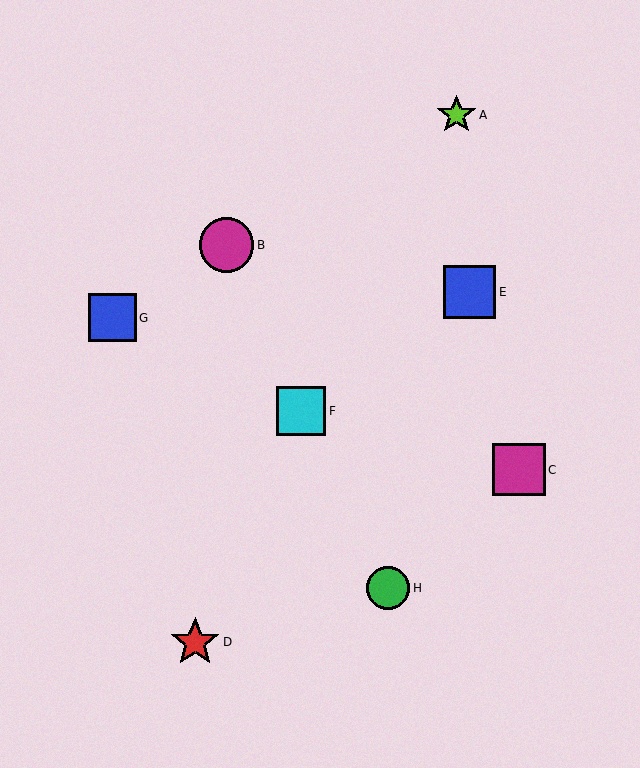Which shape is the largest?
The magenta circle (labeled B) is the largest.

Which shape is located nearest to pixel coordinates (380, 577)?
The green circle (labeled H) at (388, 588) is nearest to that location.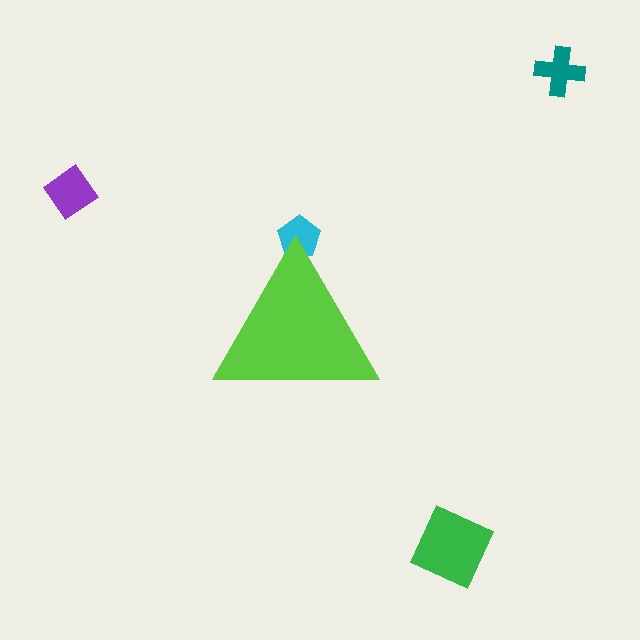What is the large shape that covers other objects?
A lime triangle.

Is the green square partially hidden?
No, the green square is fully visible.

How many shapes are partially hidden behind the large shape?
1 shape is partially hidden.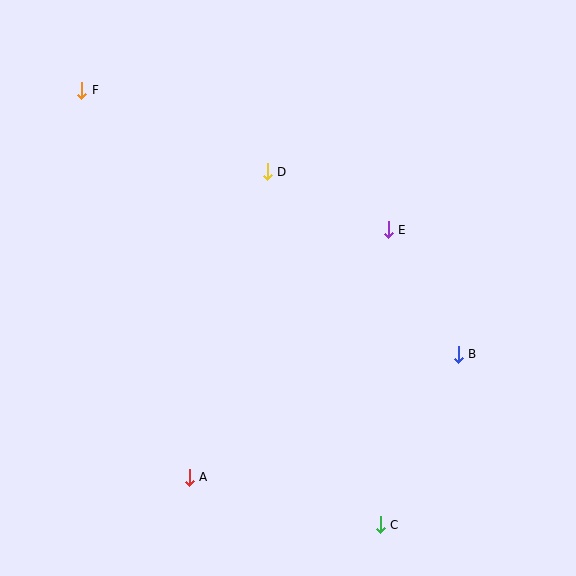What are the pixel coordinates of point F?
Point F is at (82, 90).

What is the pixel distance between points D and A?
The distance between D and A is 315 pixels.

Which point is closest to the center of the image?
Point E at (388, 230) is closest to the center.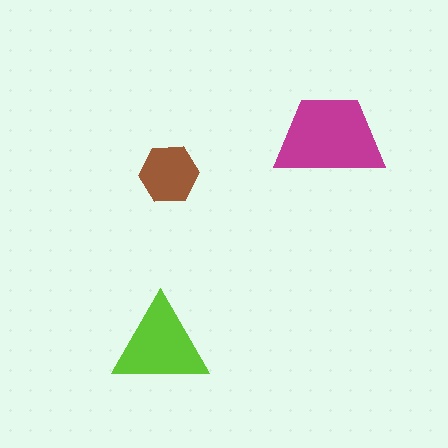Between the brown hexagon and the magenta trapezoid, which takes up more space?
The magenta trapezoid.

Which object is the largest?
The magenta trapezoid.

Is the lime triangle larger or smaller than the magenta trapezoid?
Smaller.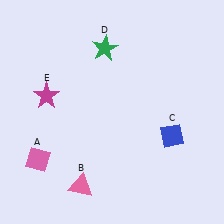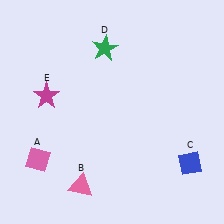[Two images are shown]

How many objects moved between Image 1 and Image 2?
1 object moved between the two images.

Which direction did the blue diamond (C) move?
The blue diamond (C) moved down.